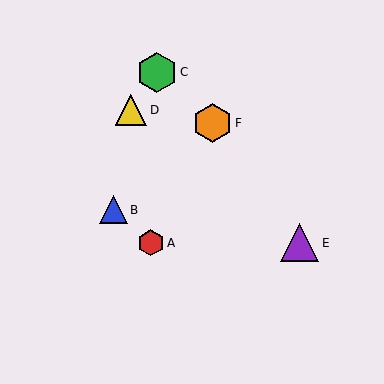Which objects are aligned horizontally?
Objects A, E are aligned horizontally.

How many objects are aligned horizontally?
2 objects (A, E) are aligned horizontally.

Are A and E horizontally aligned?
Yes, both are at y≈243.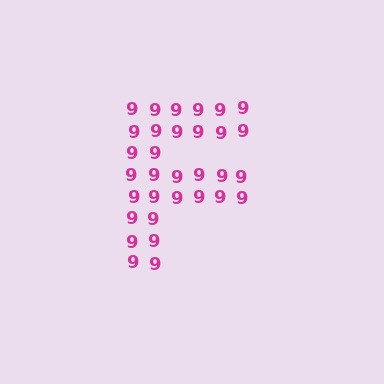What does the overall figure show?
The overall figure shows the letter F.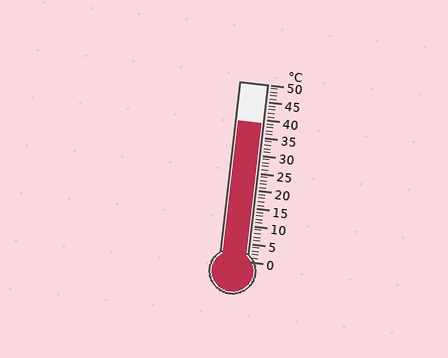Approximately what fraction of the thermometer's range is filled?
The thermometer is filled to approximately 80% of its range.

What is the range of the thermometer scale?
The thermometer scale ranges from 0°C to 50°C.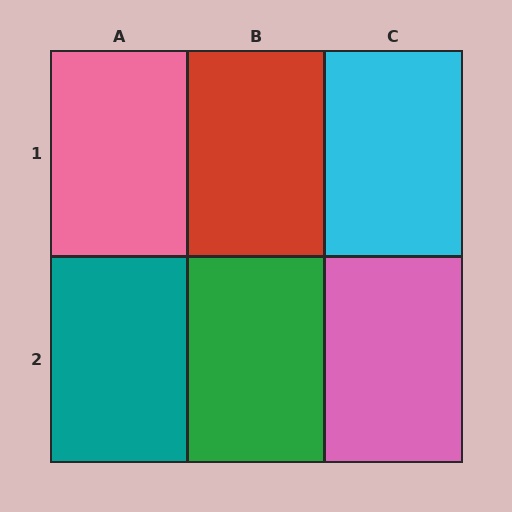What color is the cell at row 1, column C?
Cyan.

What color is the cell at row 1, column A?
Pink.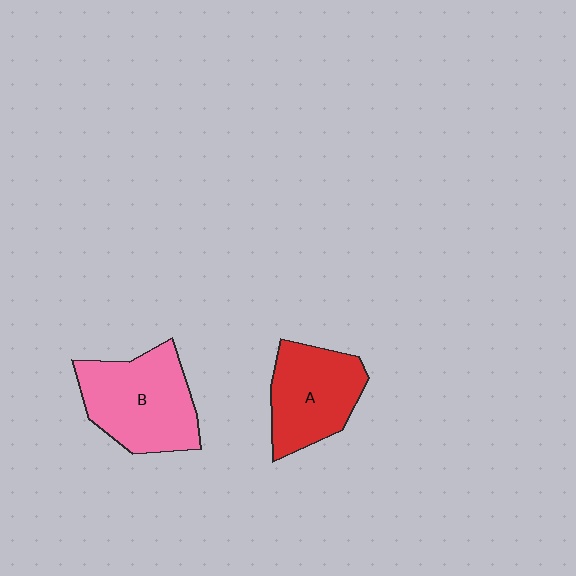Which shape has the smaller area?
Shape A (red).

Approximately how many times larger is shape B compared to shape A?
Approximately 1.2 times.